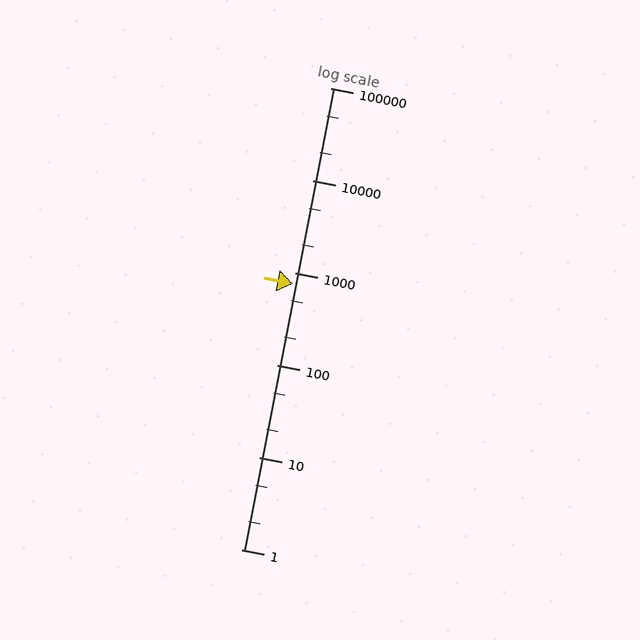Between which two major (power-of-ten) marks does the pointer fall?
The pointer is between 100 and 1000.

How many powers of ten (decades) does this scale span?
The scale spans 5 decades, from 1 to 100000.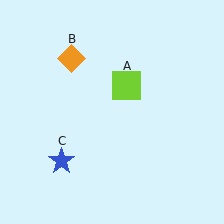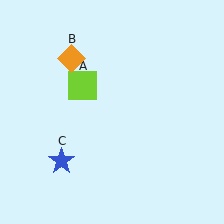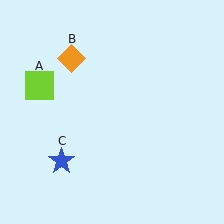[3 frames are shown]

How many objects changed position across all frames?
1 object changed position: lime square (object A).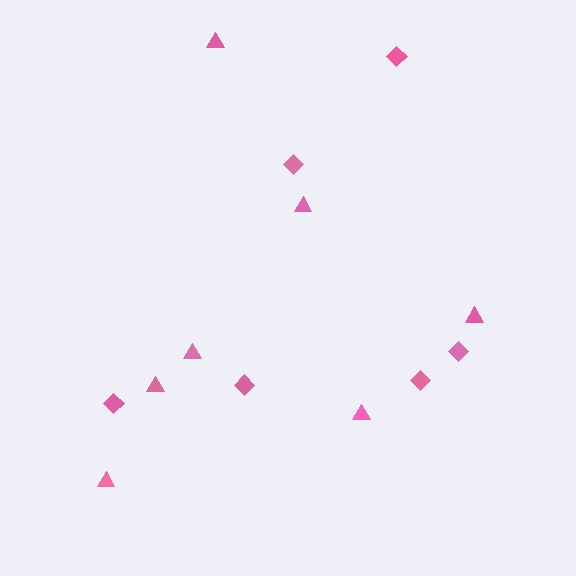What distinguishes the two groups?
There are 2 groups: one group of diamonds (6) and one group of triangles (7).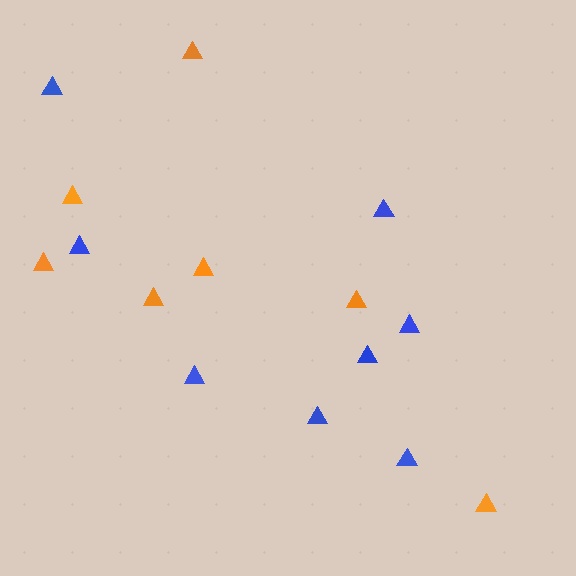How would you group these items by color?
There are 2 groups: one group of orange triangles (7) and one group of blue triangles (8).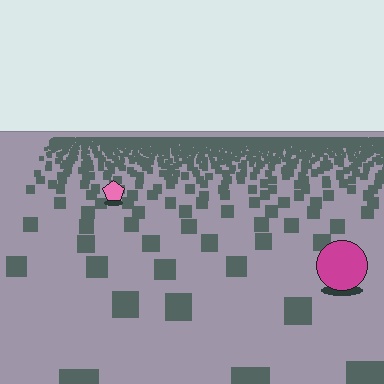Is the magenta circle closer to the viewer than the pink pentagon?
Yes. The magenta circle is closer — you can tell from the texture gradient: the ground texture is coarser near it.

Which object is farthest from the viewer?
The pink pentagon is farthest from the viewer. It appears smaller and the ground texture around it is denser.